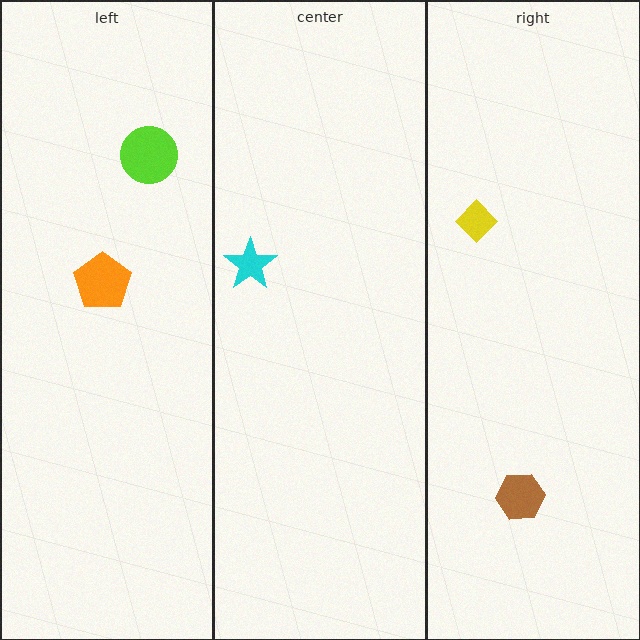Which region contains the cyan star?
The center region.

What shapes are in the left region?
The lime circle, the orange pentagon.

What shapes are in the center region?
The cyan star.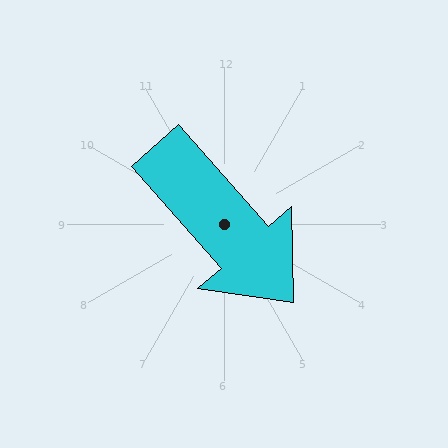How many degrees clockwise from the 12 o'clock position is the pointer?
Approximately 139 degrees.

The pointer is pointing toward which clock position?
Roughly 5 o'clock.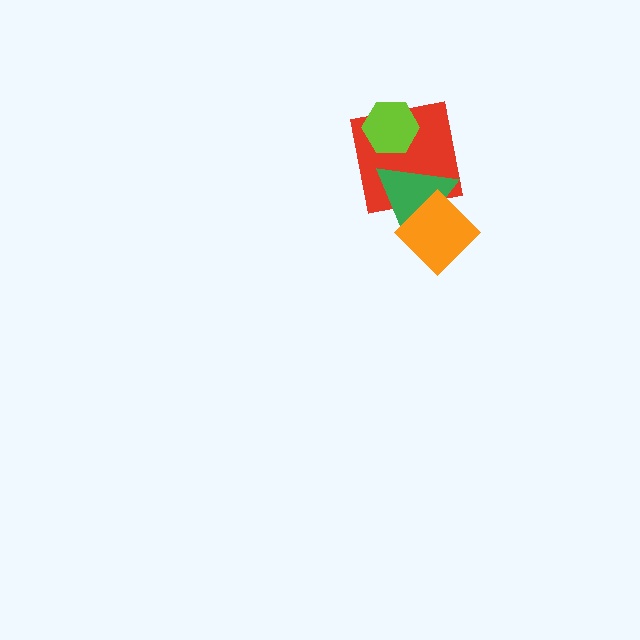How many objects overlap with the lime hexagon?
1 object overlaps with the lime hexagon.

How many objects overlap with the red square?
3 objects overlap with the red square.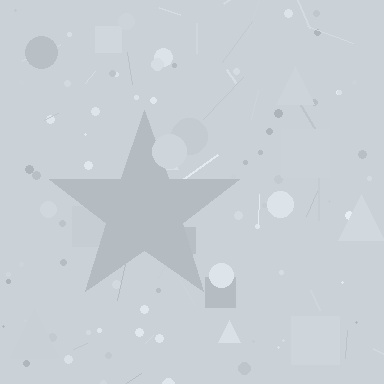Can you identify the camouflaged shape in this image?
The camouflaged shape is a star.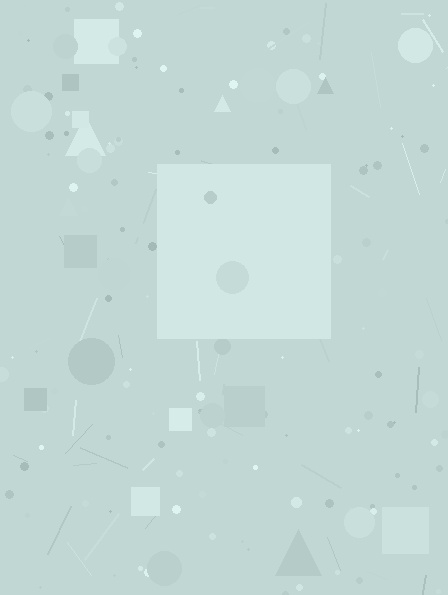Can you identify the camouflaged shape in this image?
The camouflaged shape is a square.